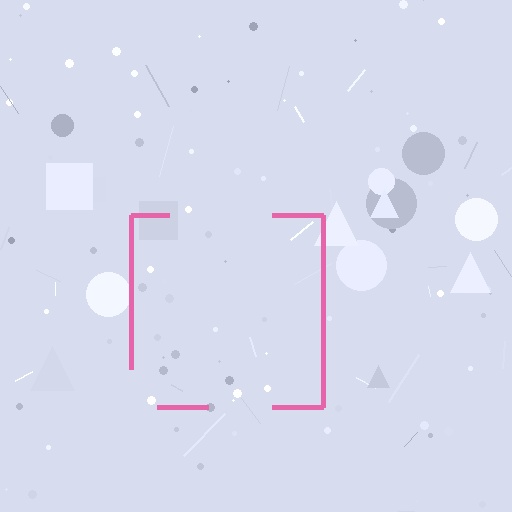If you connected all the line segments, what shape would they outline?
They would outline a square.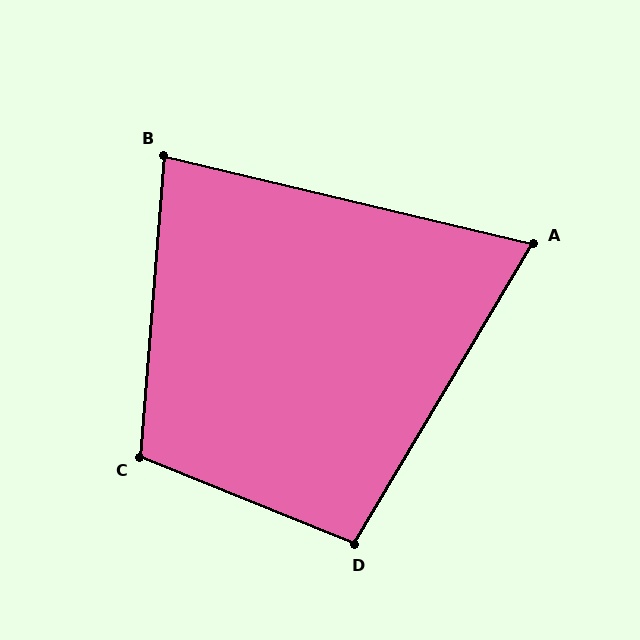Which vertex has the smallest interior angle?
A, at approximately 73 degrees.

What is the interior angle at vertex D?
Approximately 99 degrees (obtuse).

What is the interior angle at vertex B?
Approximately 81 degrees (acute).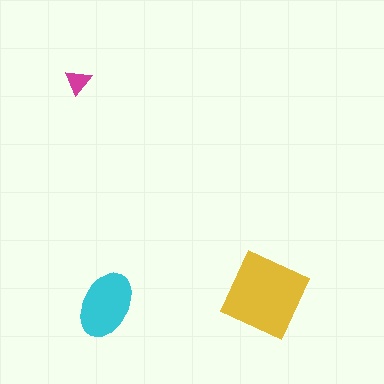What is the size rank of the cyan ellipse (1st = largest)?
2nd.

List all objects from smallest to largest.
The magenta triangle, the cyan ellipse, the yellow diamond.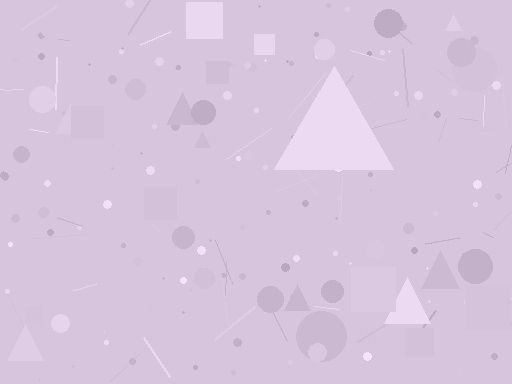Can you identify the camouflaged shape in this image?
The camouflaged shape is a triangle.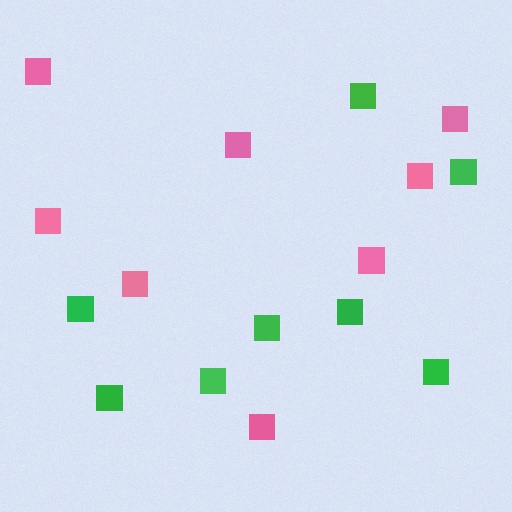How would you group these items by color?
There are 2 groups: one group of green squares (8) and one group of pink squares (8).